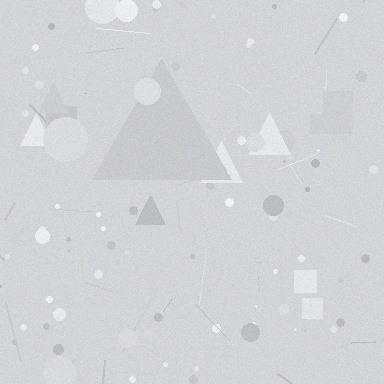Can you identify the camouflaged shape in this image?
The camouflaged shape is a triangle.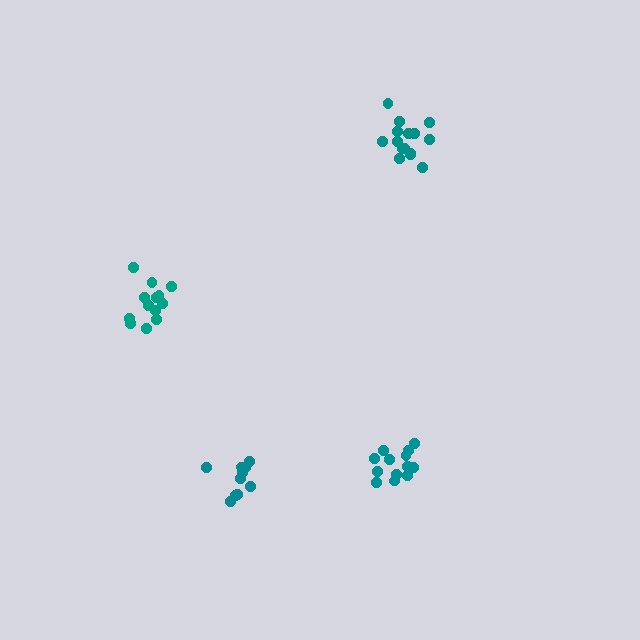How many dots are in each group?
Group 1: 10 dots, Group 2: 13 dots, Group 3: 15 dots, Group 4: 14 dots (52 total).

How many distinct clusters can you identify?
There are 4 distinct clusters.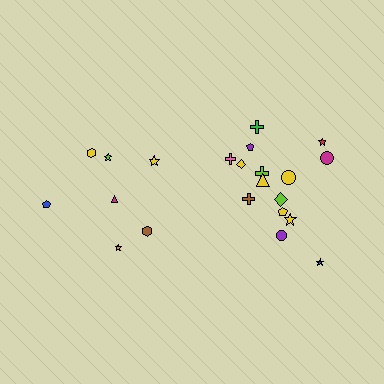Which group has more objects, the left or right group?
The right group.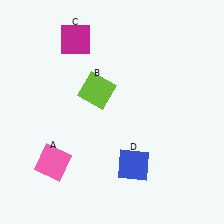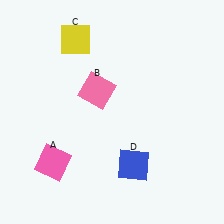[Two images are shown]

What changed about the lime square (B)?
In Image 1, B is lime. In Image 2, it changed to pink.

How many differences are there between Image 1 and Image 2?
There are 2 differences between the two images.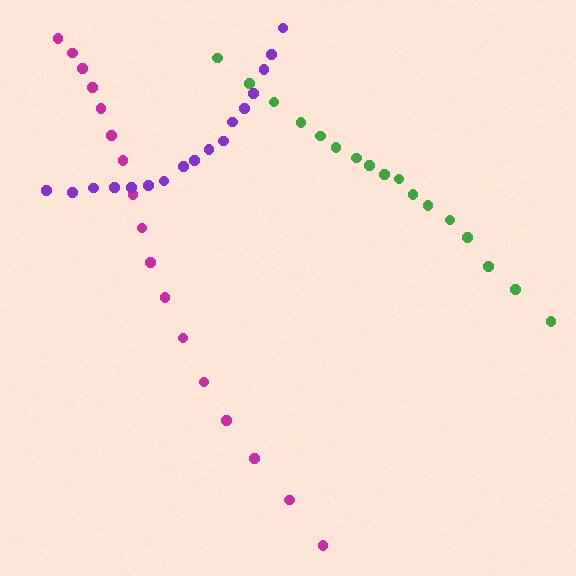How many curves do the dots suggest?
There are 3 distinct paths.